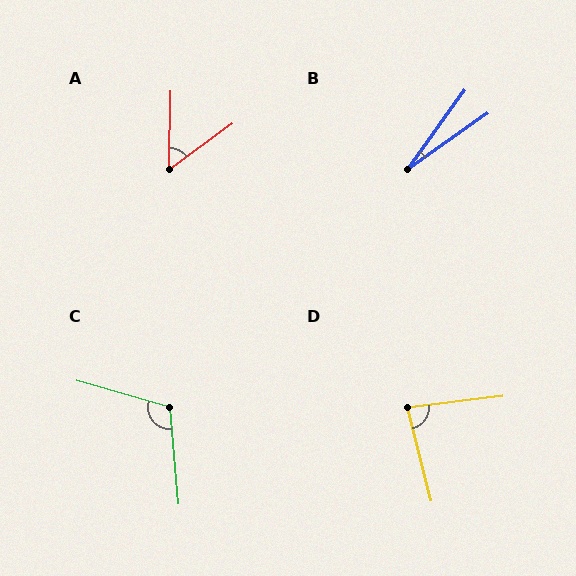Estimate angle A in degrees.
Approximately 53 degrees.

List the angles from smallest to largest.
B (20°), A (53°), D (83°), C (111°).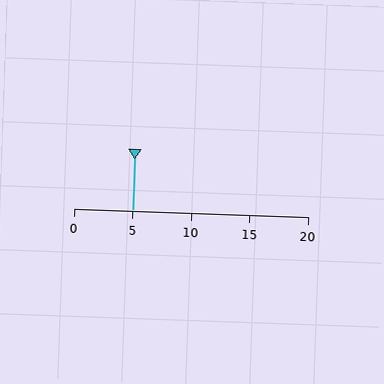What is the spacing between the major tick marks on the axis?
The major ticks are spaced 5 apart.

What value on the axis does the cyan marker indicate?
The marker indicates approximately 5.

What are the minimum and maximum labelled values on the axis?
The axis runs from 0 to 20.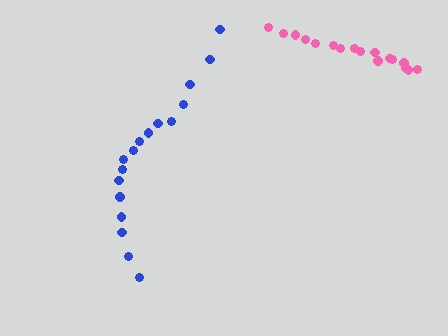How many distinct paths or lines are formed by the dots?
There are 2 distinct paths.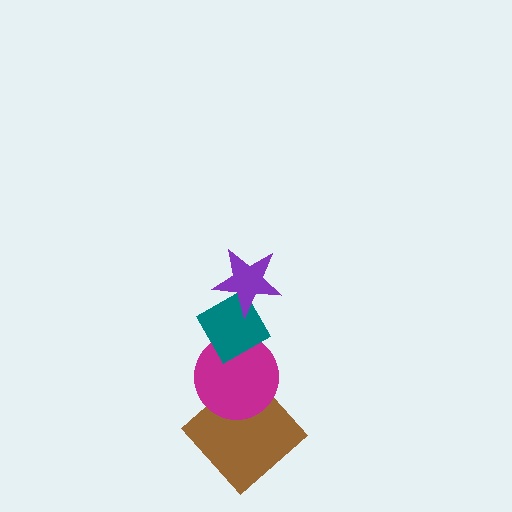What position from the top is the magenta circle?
The magenta circle is 3rd from the top.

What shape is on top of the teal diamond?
The purple star is on top of the teal diamond.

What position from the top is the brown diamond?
The brown diamond is 4th from the top.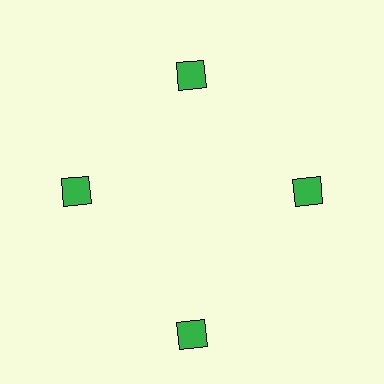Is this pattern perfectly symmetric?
No. The 4 green diamonds are arranged in a ring, but one element near the 6 o'clock position is pushed outward from the center, breaking the 4-fold rotational symmetry.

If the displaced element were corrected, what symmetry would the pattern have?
It would have 4-fold rotational symmetry — the pattern would map onto itself every 90 degrees.